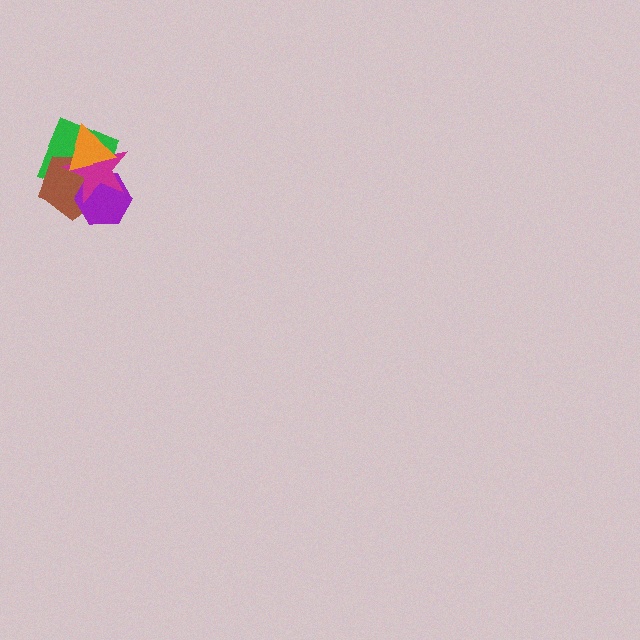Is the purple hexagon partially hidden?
Yes, it is partially covered by another shape.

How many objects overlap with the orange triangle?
4 objects overlap with the orange triangle.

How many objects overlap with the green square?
4 objects overlap with the green square.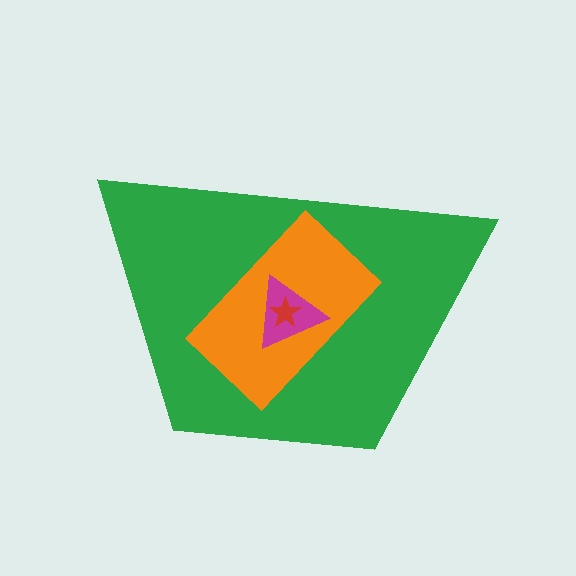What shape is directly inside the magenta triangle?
The red star.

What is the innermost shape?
The red star.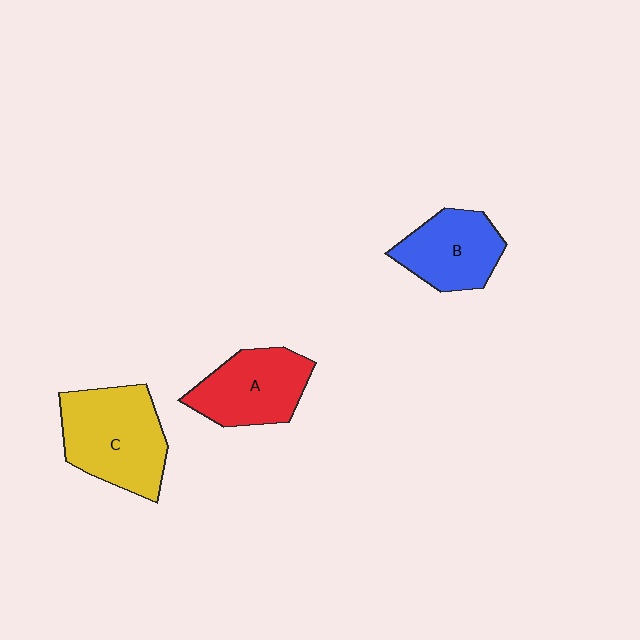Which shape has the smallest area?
Shape B (blue).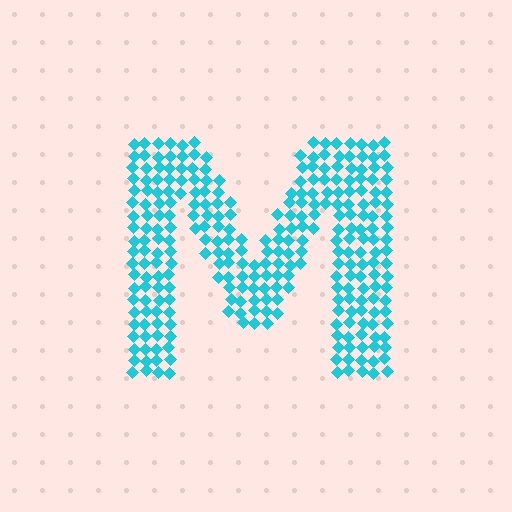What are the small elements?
The small elements are diamonds.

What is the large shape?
The large shape is the letter M.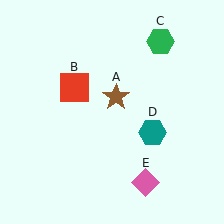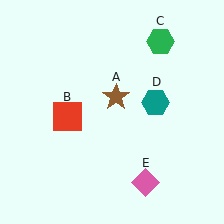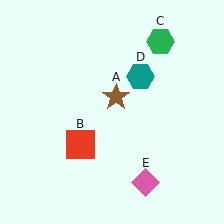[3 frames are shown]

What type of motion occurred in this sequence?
The red square (object B), teal hexagon (object D) rotated counterclockwise around the center of the scene.